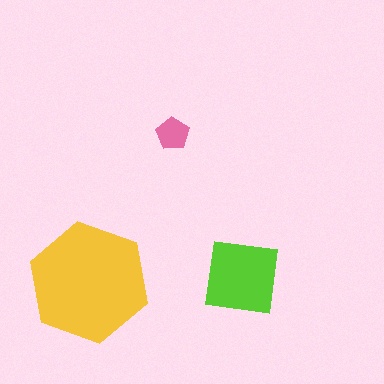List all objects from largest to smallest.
The yellow hexagon, the lime square, the pink pentagon.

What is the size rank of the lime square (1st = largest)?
2nd.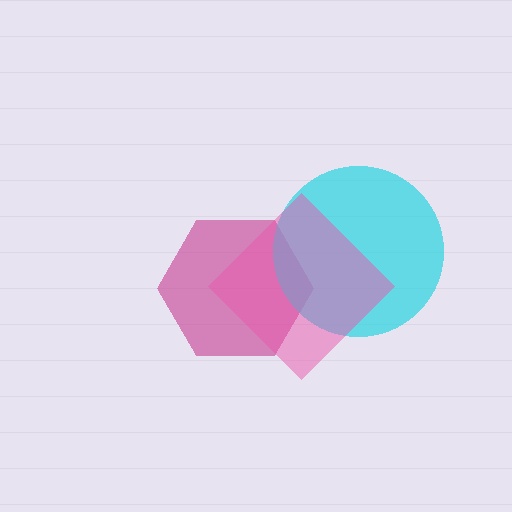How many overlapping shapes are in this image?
There are 3 overlapping shapes in the image.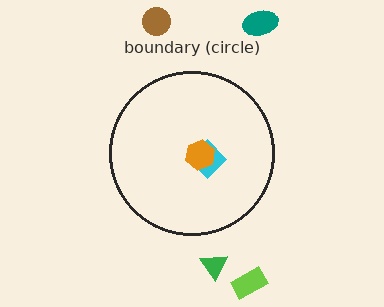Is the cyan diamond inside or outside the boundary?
Inside.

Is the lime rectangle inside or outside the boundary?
Outside.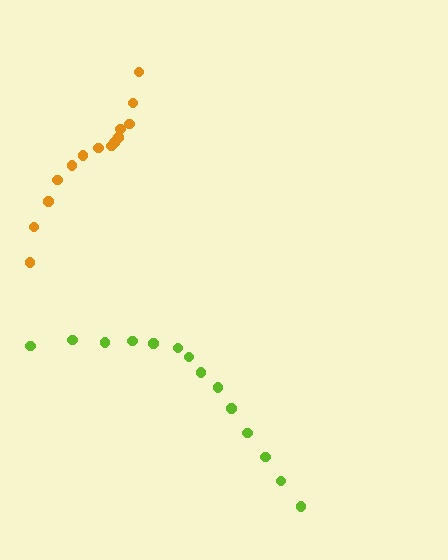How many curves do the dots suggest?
There are 2 distinct paths.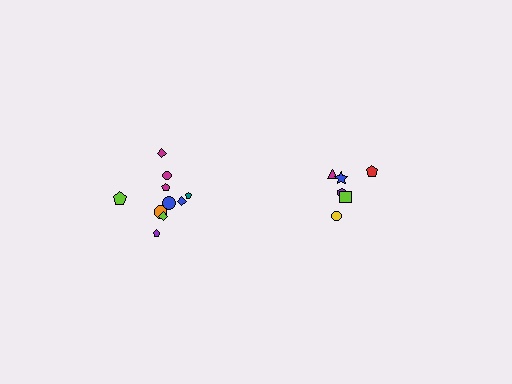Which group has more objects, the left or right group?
The left group.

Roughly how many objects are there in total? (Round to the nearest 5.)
Roughly 15 objects in total.